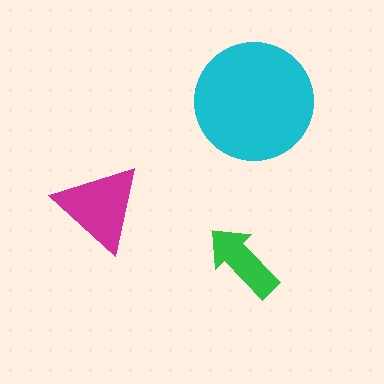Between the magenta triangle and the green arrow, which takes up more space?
The magenta triangle.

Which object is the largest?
The cyan circle.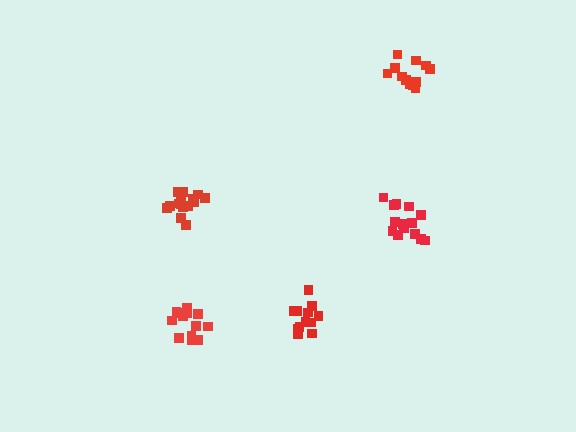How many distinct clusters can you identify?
There are 5 distinct clusters.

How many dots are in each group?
Group 1: 14 dots, Group 2: 13 dots, Group 3: 16 dots, Group 4: 14 dots, Group 5: 12 dots (69 total).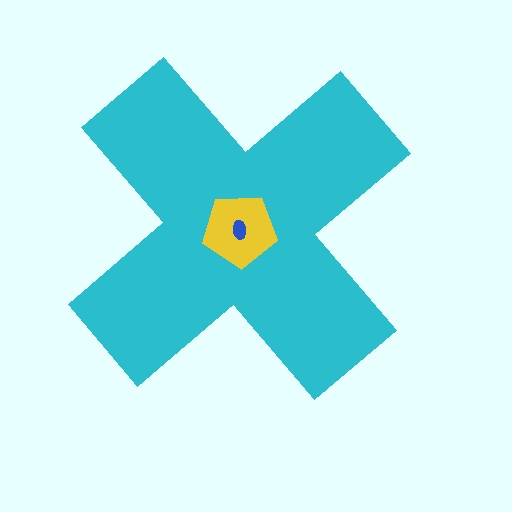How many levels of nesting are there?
3.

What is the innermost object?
The blue ellipse.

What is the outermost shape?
The cyan cross.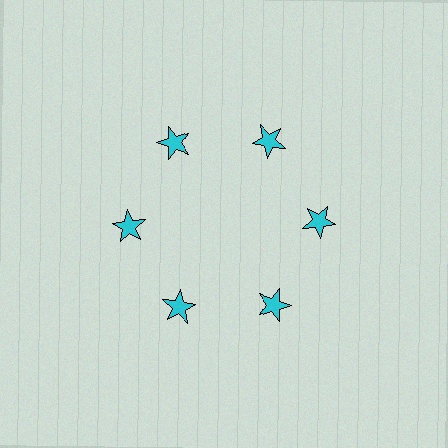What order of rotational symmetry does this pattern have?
This pattern has 6-fold rotational symmetry.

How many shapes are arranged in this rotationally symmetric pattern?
There are 6 shapes, arranged in 6 groups of 1.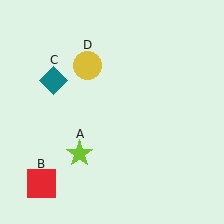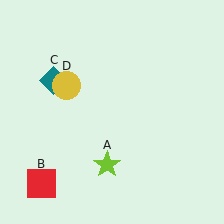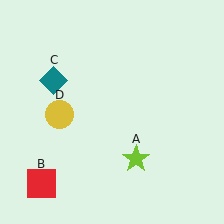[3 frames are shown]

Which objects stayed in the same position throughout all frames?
Red square (object B) and teal diamond (object C) remained stationary.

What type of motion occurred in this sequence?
The lime star (object A), yellow circle (object D) rotated counterclockwise around the center of the scene.